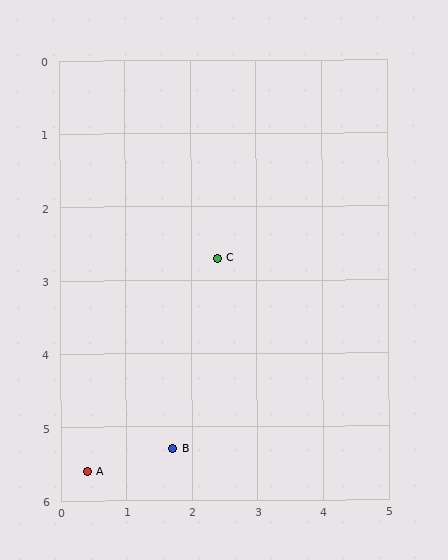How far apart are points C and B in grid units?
Points C and B are about 2.7 grid units apart.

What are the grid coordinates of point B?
Point B is at approximately (1.7, 5.3).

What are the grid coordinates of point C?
Point C is at approximately (2.4, 2.7).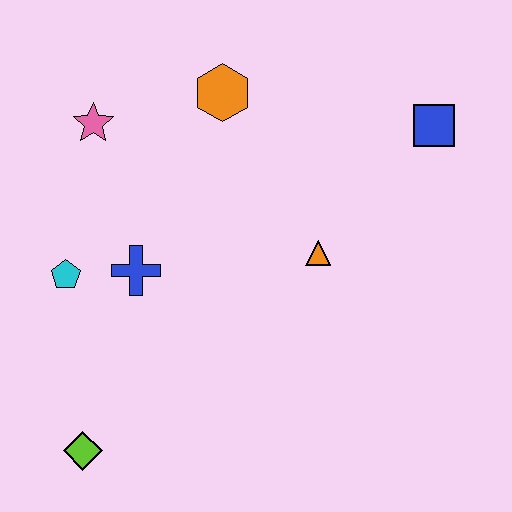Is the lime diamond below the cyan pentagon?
Yes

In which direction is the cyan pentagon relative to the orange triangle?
The cyan pentagon is to the left of the orange triangle.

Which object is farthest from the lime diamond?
The blue square is farthest from the lime diamond.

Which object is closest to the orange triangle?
The blue square is closest to the orange triangle.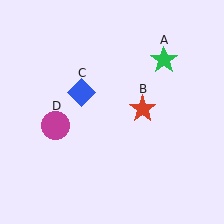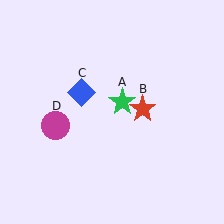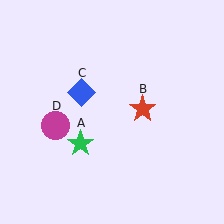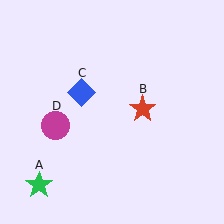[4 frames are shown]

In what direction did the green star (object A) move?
The green star (object A) moved down and to the left.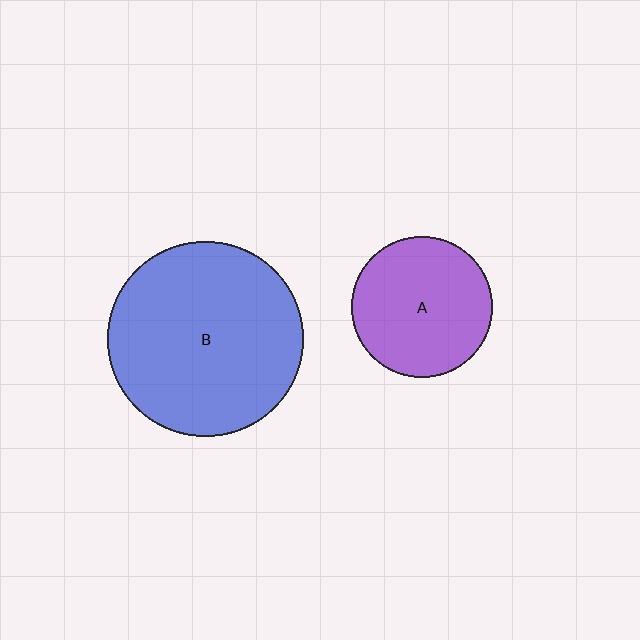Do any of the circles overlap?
No, none of the circles overlap.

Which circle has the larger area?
Circle B (blue).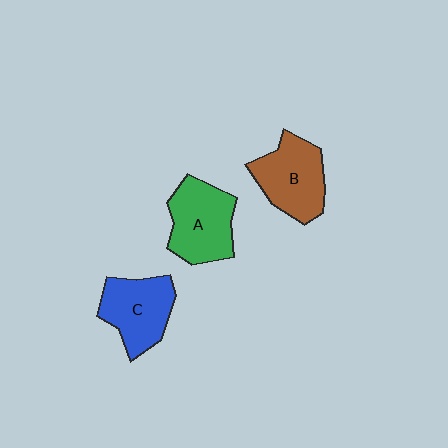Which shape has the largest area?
Shape A (green).